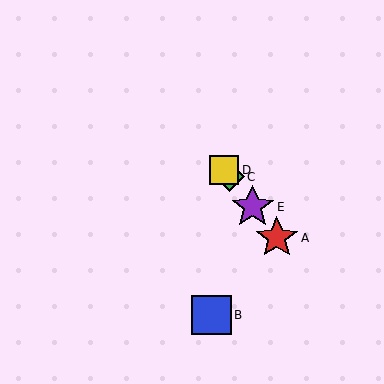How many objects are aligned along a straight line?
4 objects (A, C, D, E) are aligned along a straight line.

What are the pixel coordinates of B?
Object B is at (212, 315).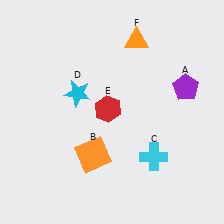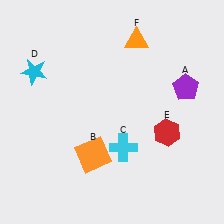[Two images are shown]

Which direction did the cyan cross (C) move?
The cyan cross (C) moved left.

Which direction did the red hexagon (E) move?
The red hexagon (E) moved right.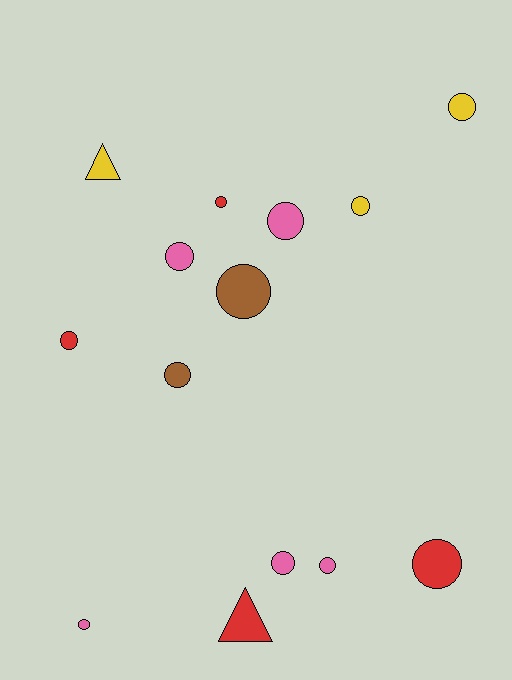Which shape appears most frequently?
Circle, with 12 objects.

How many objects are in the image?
There are 14 objects.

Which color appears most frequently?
Pink, with 5 objects.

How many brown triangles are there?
There are no brown triangles.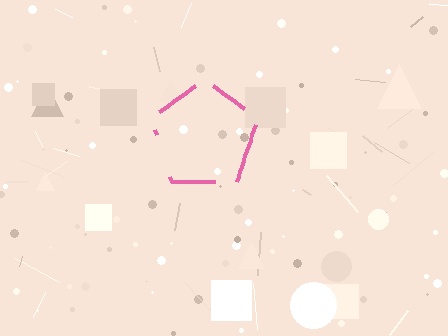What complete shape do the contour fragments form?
The contour fragments form a pentagon.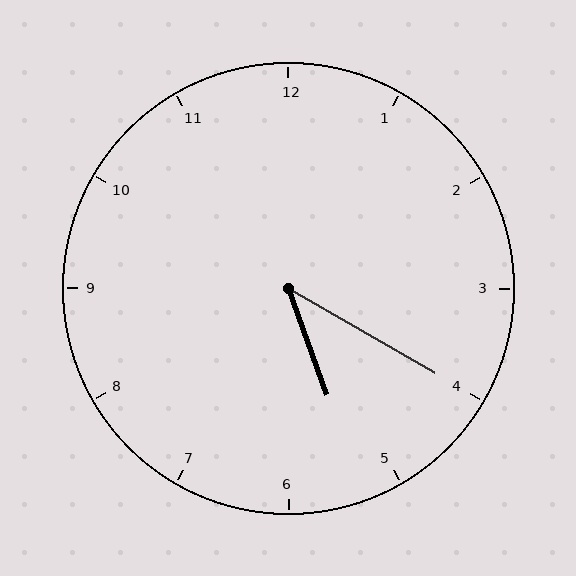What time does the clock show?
5:20.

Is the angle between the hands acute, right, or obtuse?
It is acute.